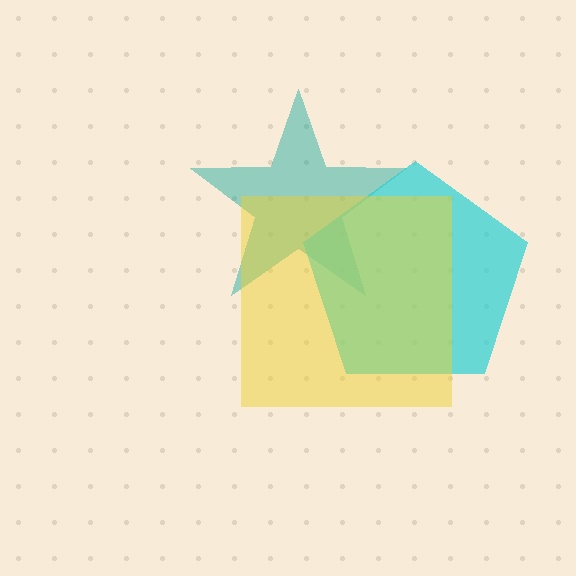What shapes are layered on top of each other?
The layered shapes are: a teal star, a cyan pentagon, a yellow square.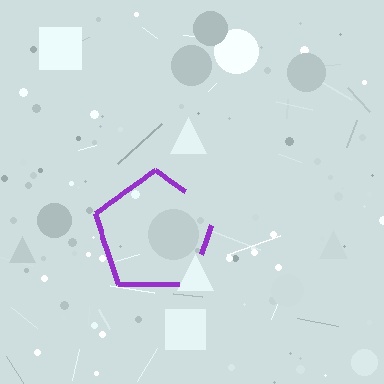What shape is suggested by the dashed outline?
The dashed outline suggests a pentagon.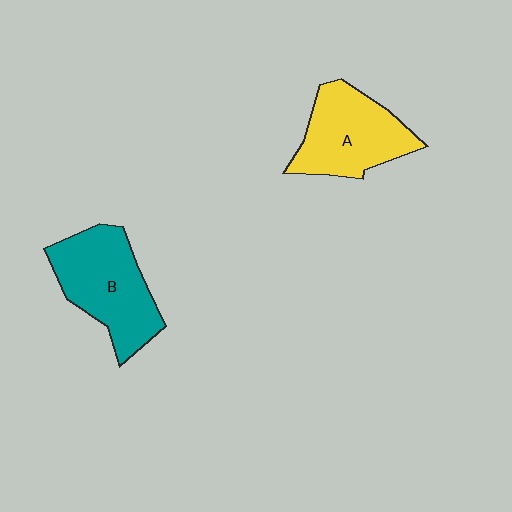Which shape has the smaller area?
Shape A (yellow).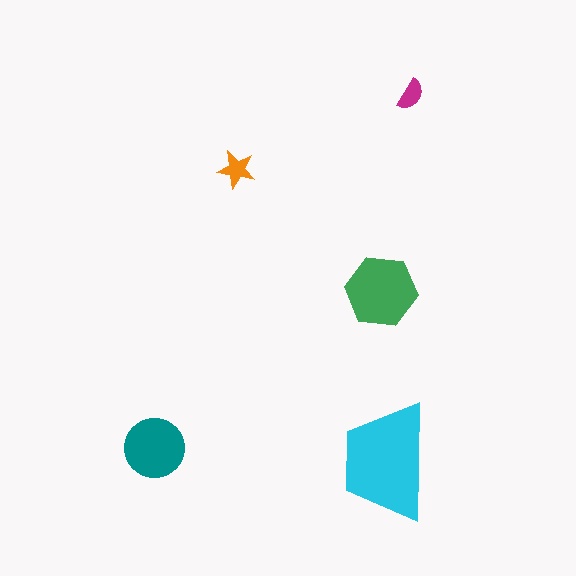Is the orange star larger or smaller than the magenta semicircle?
Larger.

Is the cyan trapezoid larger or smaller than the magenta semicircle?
Larger.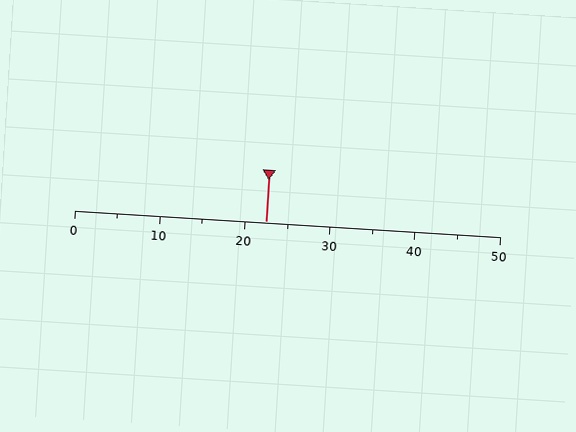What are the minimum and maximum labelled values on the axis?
The axis runs from 0 to 50.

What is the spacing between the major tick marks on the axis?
The major ticks are spaced 10 apart.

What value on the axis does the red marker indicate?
The marker indicates approximately 22.5.